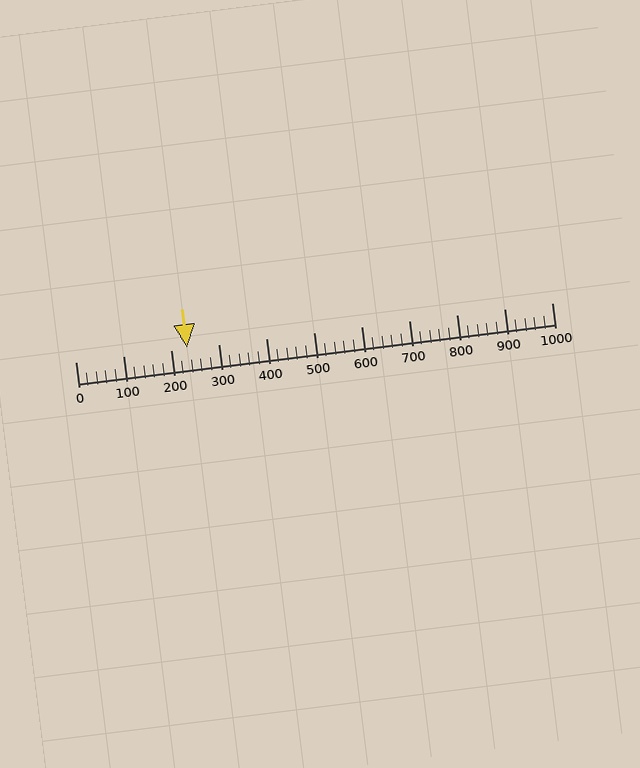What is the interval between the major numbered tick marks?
The major tick marks are spaced 100 units apart.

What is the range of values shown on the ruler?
The ruler shows values from 0 to 1000.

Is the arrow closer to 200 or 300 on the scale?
The arrow is closer to 200.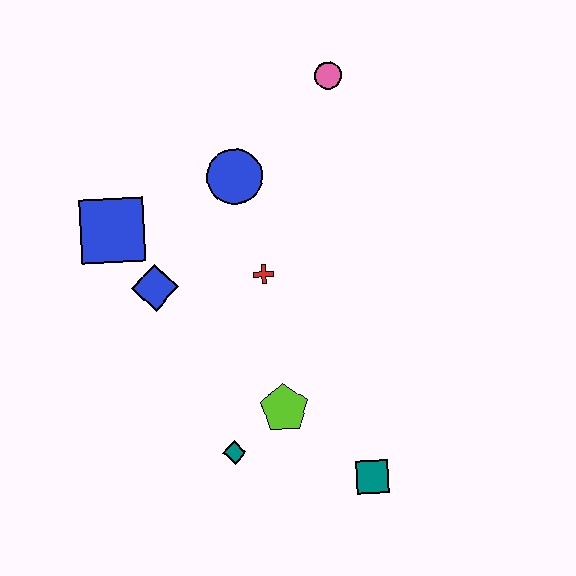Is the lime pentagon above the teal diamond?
Yes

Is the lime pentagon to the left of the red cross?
No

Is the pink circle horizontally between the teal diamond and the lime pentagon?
No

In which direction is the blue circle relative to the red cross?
The blue circle is above the red cross.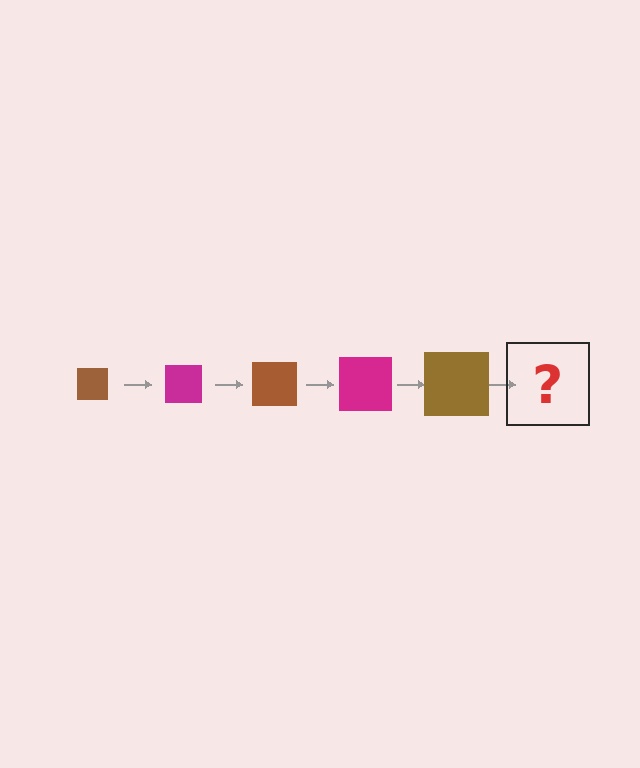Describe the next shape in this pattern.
It should be a magenta square, larger than the previous one.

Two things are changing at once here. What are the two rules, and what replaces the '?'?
The two rules are that the square grows larger each step and the color cycles through brown and magenta. The '?' should be a magenta square, larger than the previous one.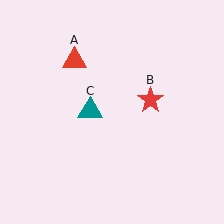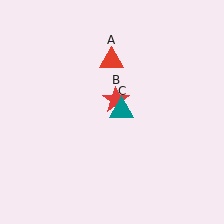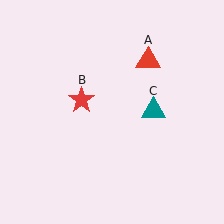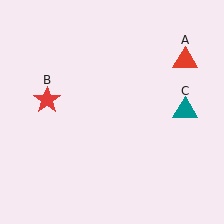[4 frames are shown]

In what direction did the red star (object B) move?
The red star (object B) moved left.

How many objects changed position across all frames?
3 objects changed position: red triangle (object A), red star (object B), teal triangle (object C).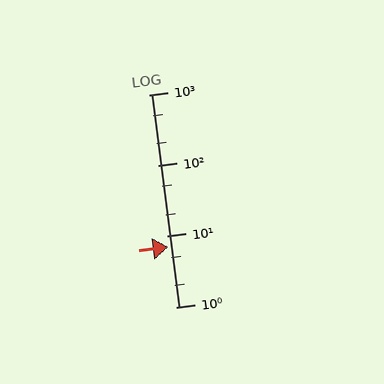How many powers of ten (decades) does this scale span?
The scale spans 3 decades, from 1 to 1000.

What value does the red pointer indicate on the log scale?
The pointer indicates approximately 7.1.